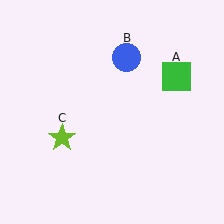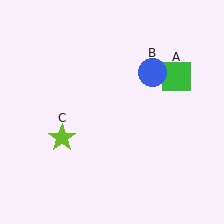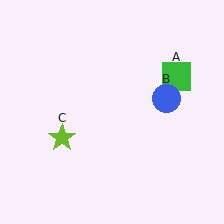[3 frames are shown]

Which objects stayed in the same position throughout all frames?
Green square (object A) and lime star (object C) remained stationary.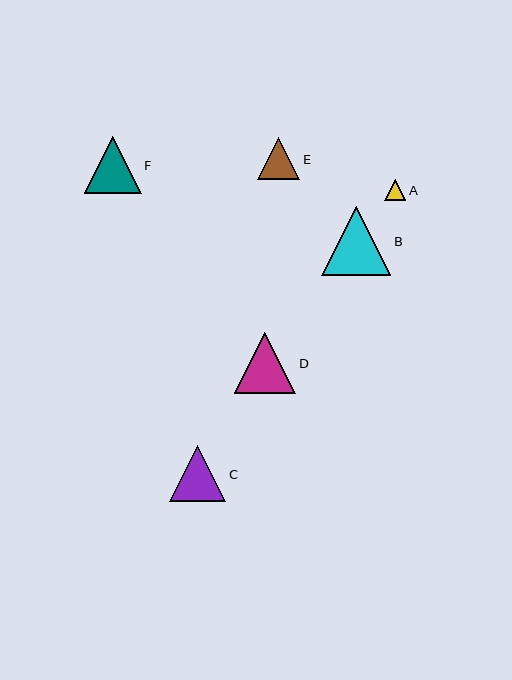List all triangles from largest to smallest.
From largest to smallest: B, D, F, C, E, A.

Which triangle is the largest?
Triangle B is the largest with a size of approximately 69 pixels.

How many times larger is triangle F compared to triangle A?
Triangle F is approximately 2.7 times the size of triangle A.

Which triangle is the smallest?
Triangle A is the smallest with a size of approximately 21 pixels.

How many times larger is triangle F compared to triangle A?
Triangle F is approximately 2.7 times the size of triangle A.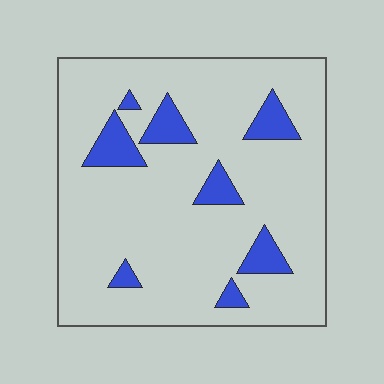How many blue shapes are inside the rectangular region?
8.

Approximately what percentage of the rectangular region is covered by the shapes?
Approximately 15%.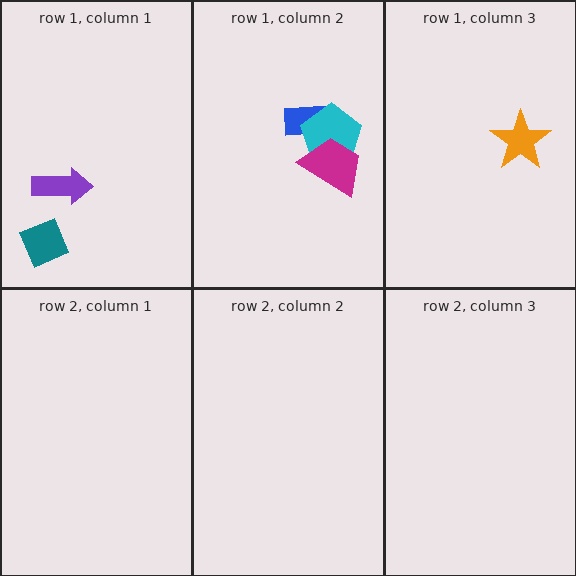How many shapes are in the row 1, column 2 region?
3.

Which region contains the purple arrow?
The row 1, column 1 region.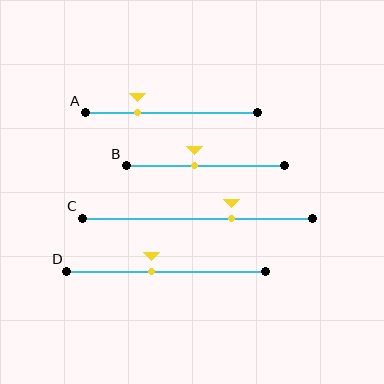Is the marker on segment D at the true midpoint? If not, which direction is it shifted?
No, the marker on segment D is shifted to the left by about 7% of the segment length.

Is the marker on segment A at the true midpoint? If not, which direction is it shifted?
No, the marker on segment A is shifted to the left by about 20% of the segment length.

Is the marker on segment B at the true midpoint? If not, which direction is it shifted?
No, the marker on segment B is shifted to the left by about 7% of the segment length.